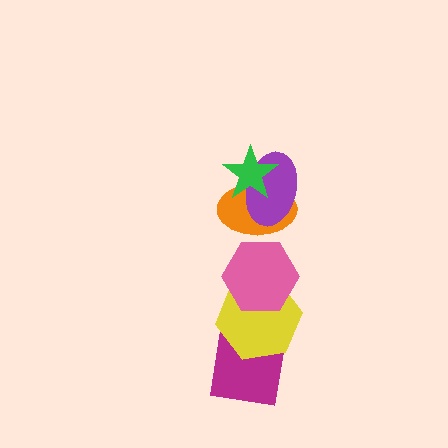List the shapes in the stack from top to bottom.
From top to bottom: the green star, the purple ellipse, the orange ellipse, the pink hexagon, the yellow hexagon, the magenta square.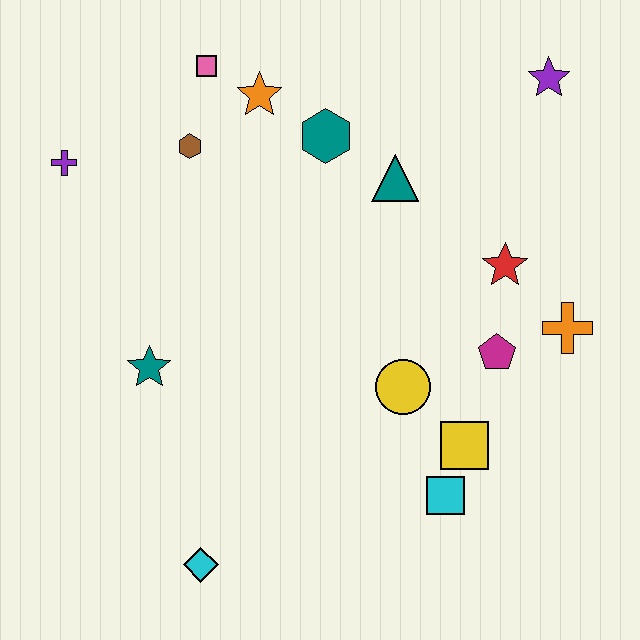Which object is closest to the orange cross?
The magenta pentagon is closest to the orange cross.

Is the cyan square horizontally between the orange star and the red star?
Yes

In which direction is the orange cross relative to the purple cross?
The orange cross is to the right of the purple cross.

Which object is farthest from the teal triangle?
The cyan diamond is farthest from the teal triangle.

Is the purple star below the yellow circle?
No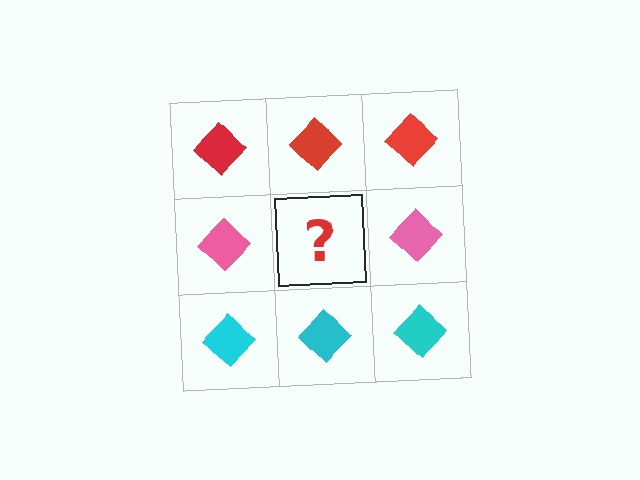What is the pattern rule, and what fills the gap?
The rule is that each row has a consistent color. The gap should be filled with a pink diamond.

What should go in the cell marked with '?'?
The missing cell should contain a pink diamond.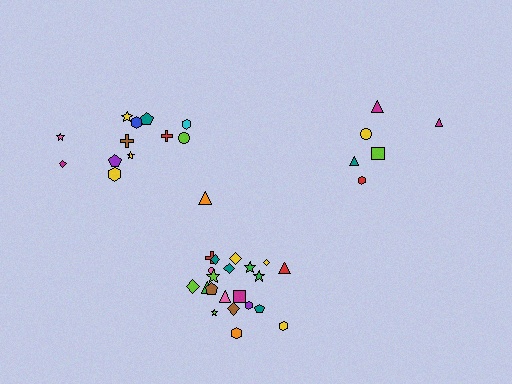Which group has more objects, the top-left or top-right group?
The top-left group.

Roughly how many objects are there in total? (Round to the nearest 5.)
Roughly 40 objects in total.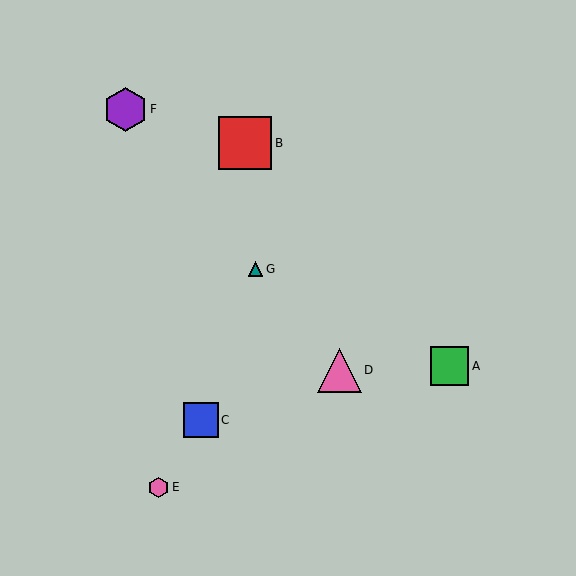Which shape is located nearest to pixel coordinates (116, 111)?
The purple hexagon (labeled F) at (125, 109) is nearest to that location.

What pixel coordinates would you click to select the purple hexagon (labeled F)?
Click at (125, 109) to select the purple hexagon F.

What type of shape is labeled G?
Shape G is a teal triangle.